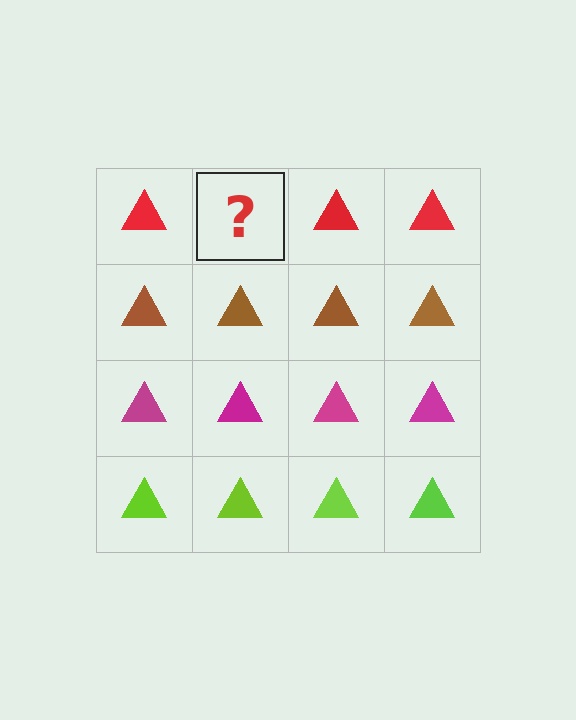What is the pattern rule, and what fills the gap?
The rule is that each row has a consistent color. The gap should be filled with a red triangle.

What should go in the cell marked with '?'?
The missing cell should contain a red triangle.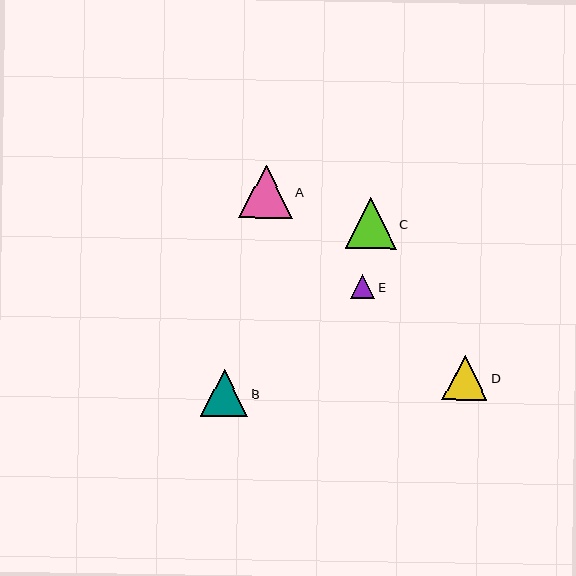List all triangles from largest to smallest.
From largest to smallest: A, C, B, D, E.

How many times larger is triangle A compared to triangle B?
Triangle A is approximately 1.1 times the size of triangle B.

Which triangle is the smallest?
Triangle E is the smallest with a size of approximately 24 pixels.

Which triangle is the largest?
Triangle A is the largest with a size of approximately 54 pixels.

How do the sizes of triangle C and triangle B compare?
Triangle C and triangle B are approximately the same size.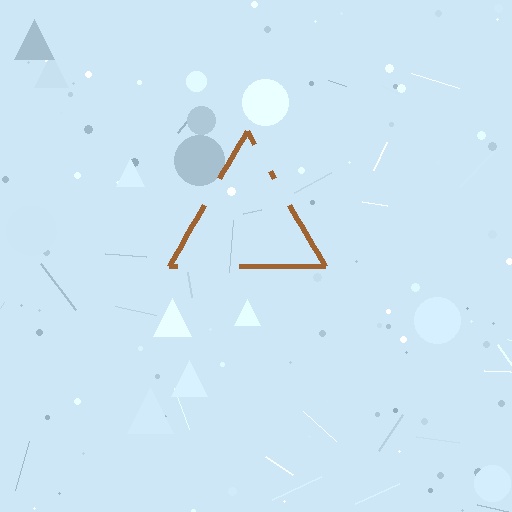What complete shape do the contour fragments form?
The contour fragments form a triangle.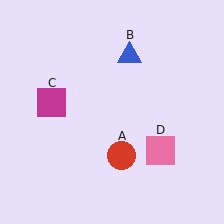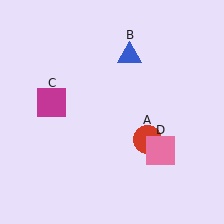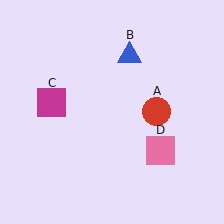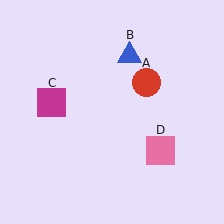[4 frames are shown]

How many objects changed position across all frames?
1 object changed position: red circle (object A).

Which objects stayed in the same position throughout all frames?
Blue triangle (object B) and magenta square (object C) and pink square (object D) remained stationary.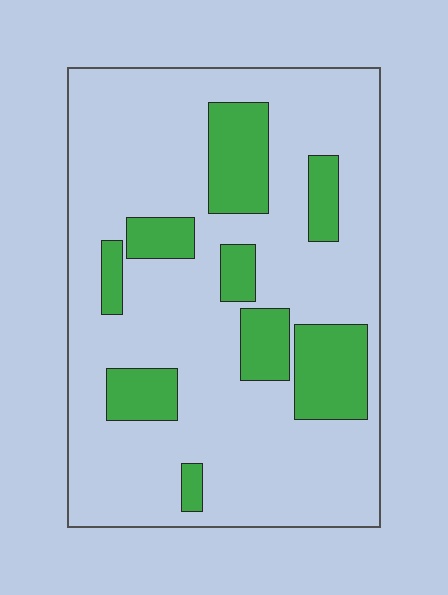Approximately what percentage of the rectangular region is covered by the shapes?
Approximately 20%.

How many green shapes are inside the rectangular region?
9.